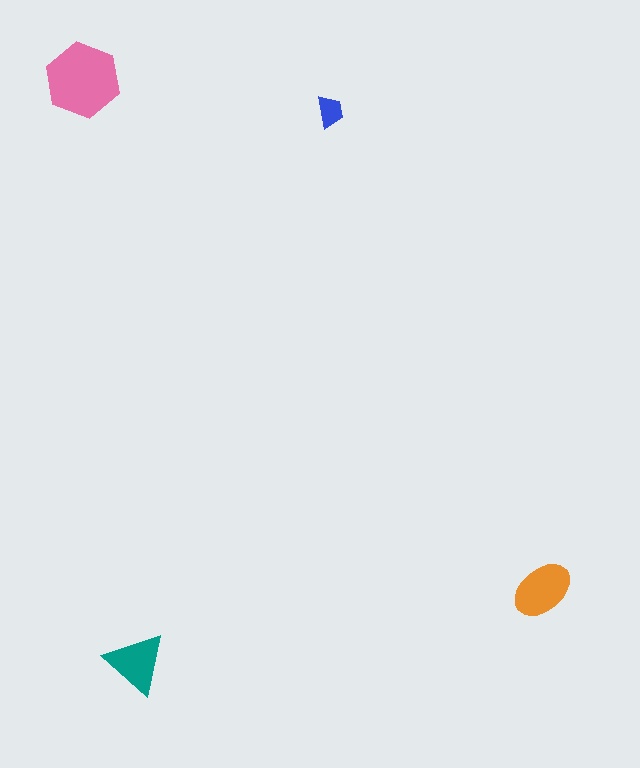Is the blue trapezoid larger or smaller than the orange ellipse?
Smaller.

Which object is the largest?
The pink hexagon.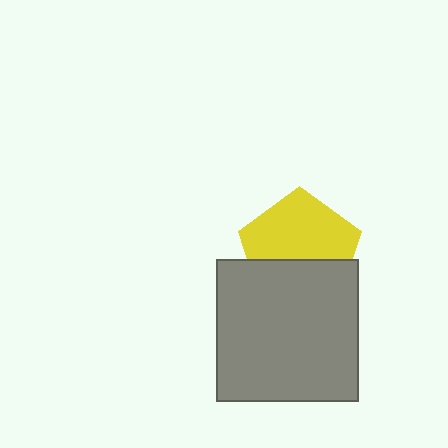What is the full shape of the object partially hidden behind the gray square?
The partially hidden object is a yellow pentagon.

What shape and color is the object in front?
The object in front is a gray square.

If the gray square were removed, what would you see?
You would see the complete yellow pentagon.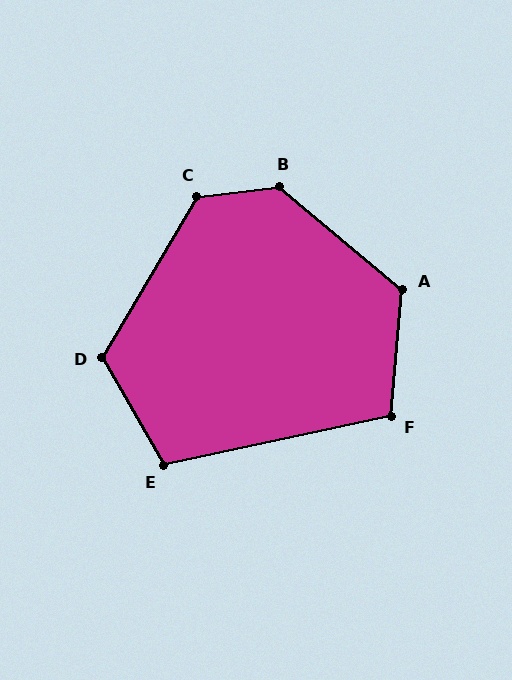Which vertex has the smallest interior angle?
F, at approximately 107 degrees.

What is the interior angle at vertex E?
Approximately 108 degrees (obtuse).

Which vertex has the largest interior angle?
B, at approximately 133 degrees.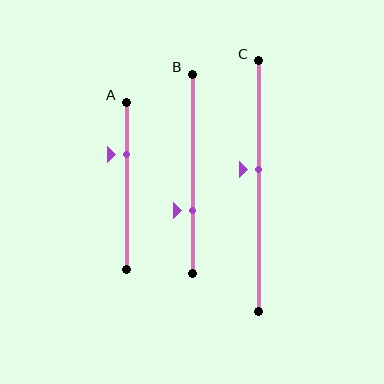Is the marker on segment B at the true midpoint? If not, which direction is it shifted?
No, the marker on segment B is shifted downward by about 18% of the segment length.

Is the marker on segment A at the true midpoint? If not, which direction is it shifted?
No, the marker on segment A is shifted upward by about 19% of the segment length.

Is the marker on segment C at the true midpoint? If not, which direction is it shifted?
No, the marker on segment C is shifted upward by about 7% of the segment length.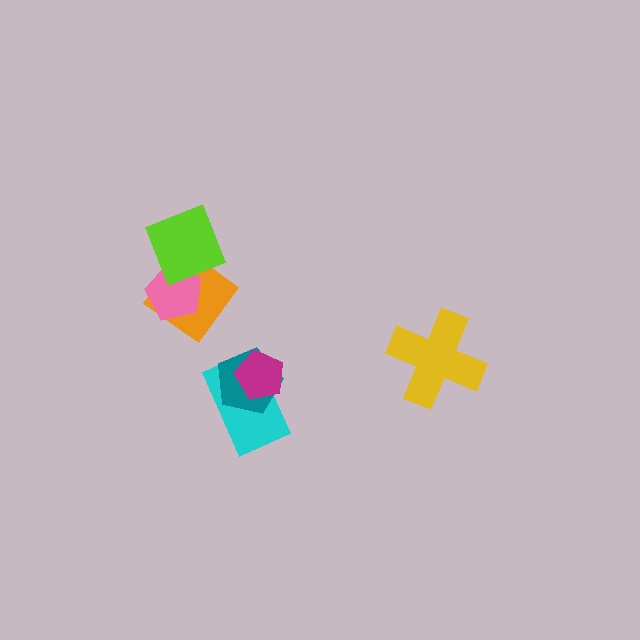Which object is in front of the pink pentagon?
The lime diamond is in front of the pink pentagon.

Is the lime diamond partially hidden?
No, no other shape covers it.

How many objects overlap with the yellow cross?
0 objects overlap with the yellow cross.